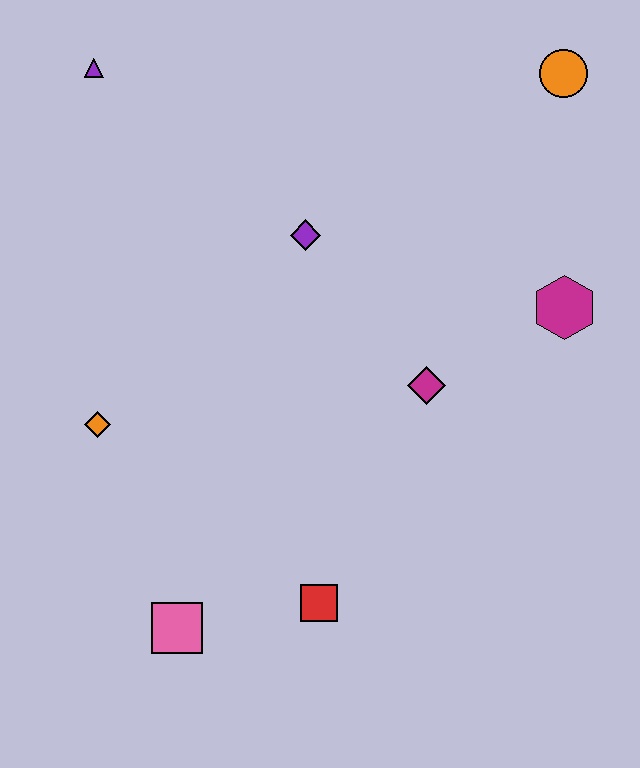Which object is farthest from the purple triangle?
The red square is farthest from the purple triangle.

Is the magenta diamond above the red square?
Yes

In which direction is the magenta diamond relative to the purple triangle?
The magenta diamond is to the right of the purple triangle.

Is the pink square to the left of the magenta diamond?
Yes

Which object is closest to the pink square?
The red square is closest to the pink square.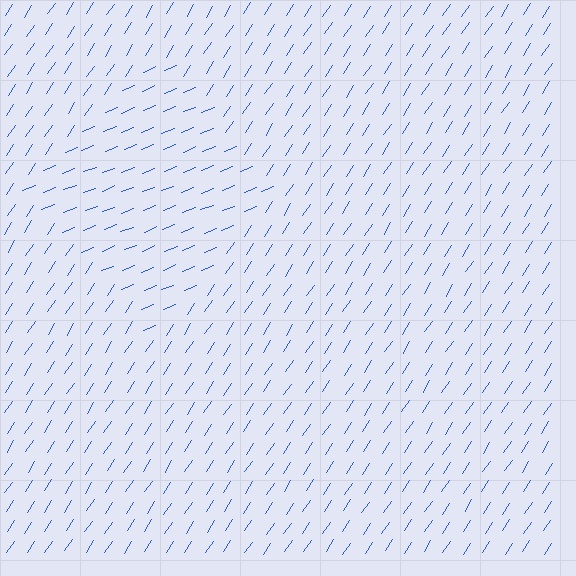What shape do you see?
I see a diamond.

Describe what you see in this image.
The image is filled with small blue line segments. A diamond region in the image has lines oriented differently from the surrounding lines, creating a visible texture boundary.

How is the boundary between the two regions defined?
The boundary is defined purely by a change in line orientation (approximately 35 degrees difference). All lines are the same color and thickness.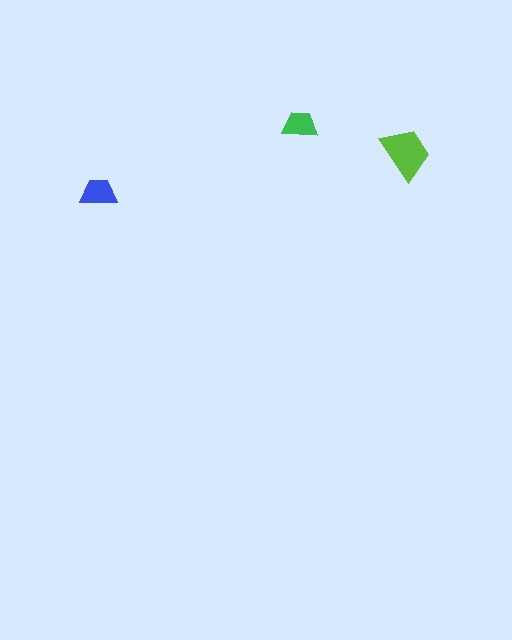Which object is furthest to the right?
The lime trapezoid is rightmost.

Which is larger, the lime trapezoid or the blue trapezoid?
The lime one.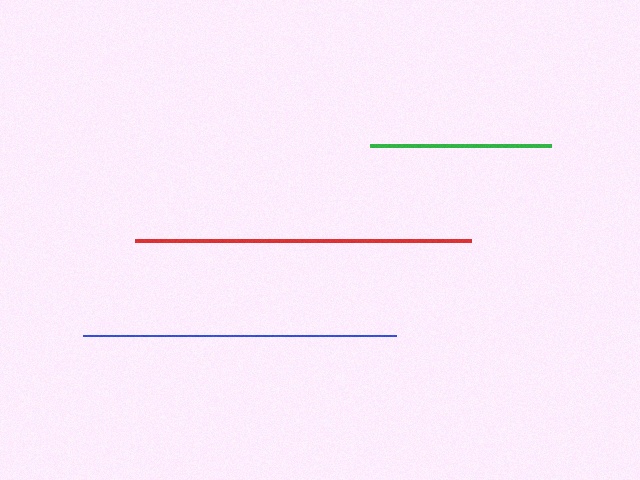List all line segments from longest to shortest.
From longest to shortest: red, blue, green.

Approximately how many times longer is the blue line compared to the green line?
The blue line is approximately 1.7 times the length of the green line.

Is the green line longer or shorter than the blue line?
The blue line is longer than the green line.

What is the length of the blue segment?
The blue segment is approximately 313 pixels long.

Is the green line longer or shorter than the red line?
The red line is longer than the green line.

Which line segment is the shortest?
The green line is the shortest at approximately 181 pixels.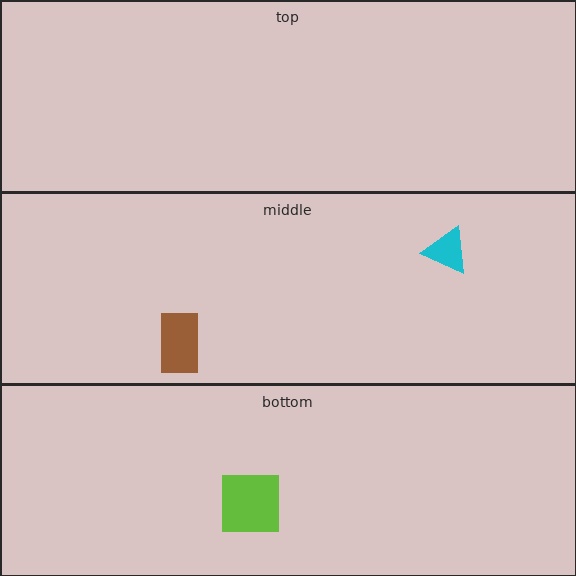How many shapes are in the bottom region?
1.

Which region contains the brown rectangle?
The middle region.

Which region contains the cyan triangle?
The middle region.